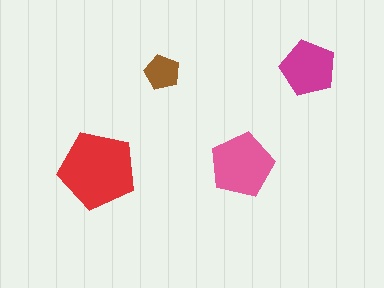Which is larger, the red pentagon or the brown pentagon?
The red one.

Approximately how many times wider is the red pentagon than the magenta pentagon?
About 1.5 times wider.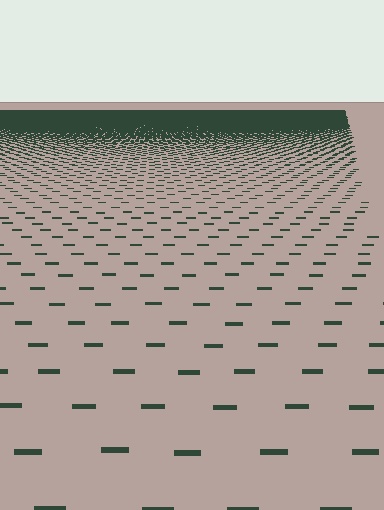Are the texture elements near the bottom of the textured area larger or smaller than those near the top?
Larger. Near the bottom, elements are closer to the viewer and appear at a bigger on-screen size.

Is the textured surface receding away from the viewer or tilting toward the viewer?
The surface is receding away from the viewer. Texture elements get smaller and denser toward the top.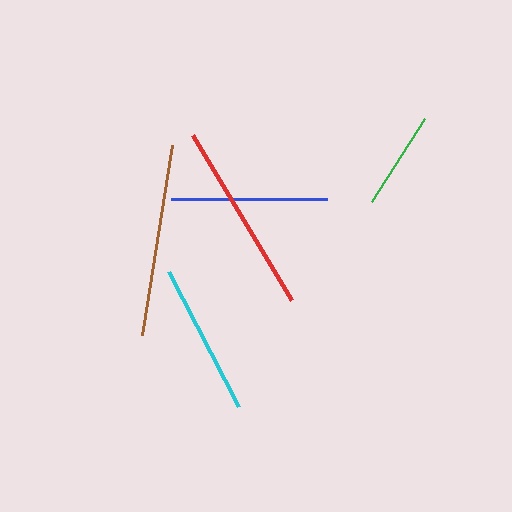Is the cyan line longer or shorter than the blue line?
The blue line is longer than the cyan line.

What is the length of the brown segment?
The brown segment is approximately 192 pixels long.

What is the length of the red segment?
The red segment is approximately 192 pixels long.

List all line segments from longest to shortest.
From longest to shortest: red, brown, blue, cyan, green.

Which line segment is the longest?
The red line is the longest at approximately 192 pixels.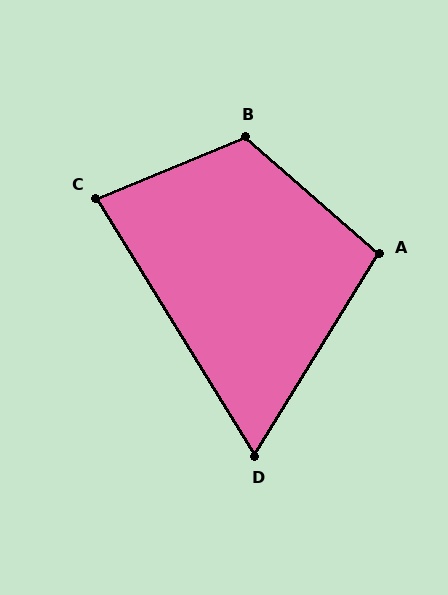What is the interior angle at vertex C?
Approximately 81 degrees (acute).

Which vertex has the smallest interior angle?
D, at approximately 63 degrees.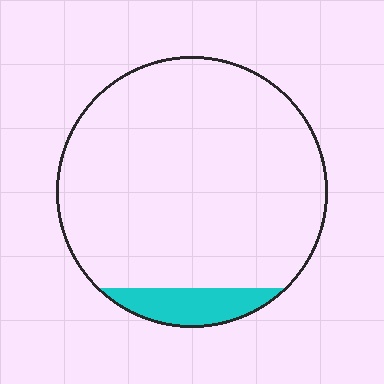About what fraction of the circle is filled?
About one tenth (1/10).